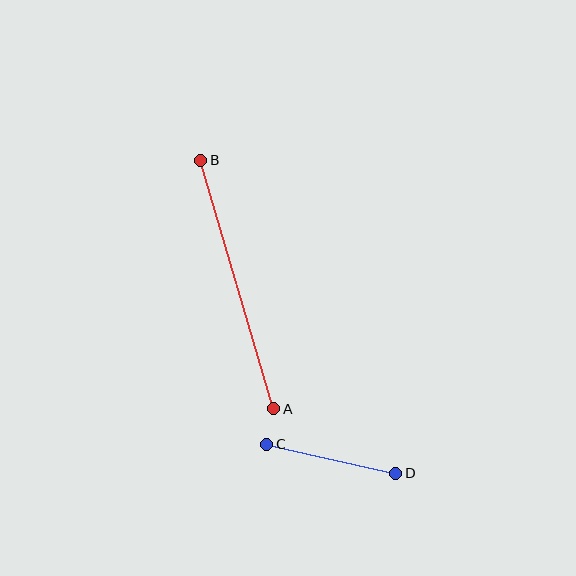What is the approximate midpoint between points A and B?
The midpoint is at approximately (237, 284) pixels.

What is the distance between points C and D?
The distance is approximately 133 pixels.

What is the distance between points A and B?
The distance is approximately 259 pixels.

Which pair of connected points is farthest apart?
Points A and B are farthest apart.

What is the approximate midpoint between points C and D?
The midpoint is at approximately (331, 459) pixels.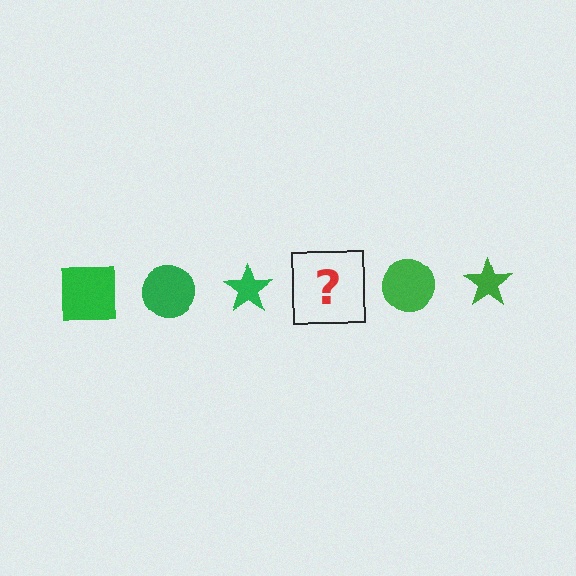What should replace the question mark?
The question mark should be replaced with a green square.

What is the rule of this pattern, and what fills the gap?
The rule is that the pattern cycles through square, circle, star shapes in green. The gap should be filled with a green square.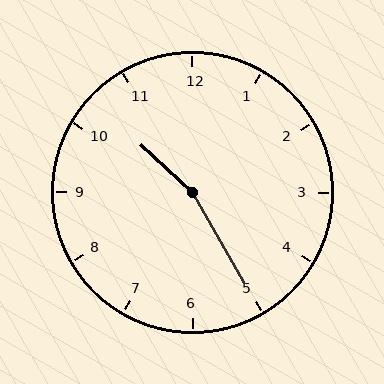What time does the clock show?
10:25.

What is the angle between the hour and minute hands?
Approximately 162 degrees.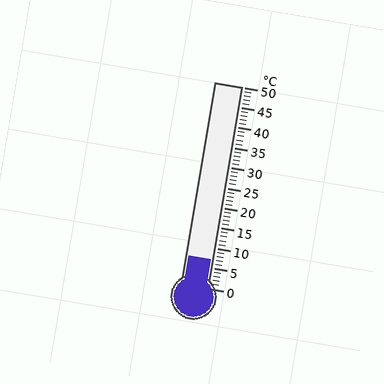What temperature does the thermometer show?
The thermometer shows approximately 7°C.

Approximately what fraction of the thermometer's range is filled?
The thermometer is filled to approximately 15% of its range.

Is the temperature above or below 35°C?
The temperature is below 35°C.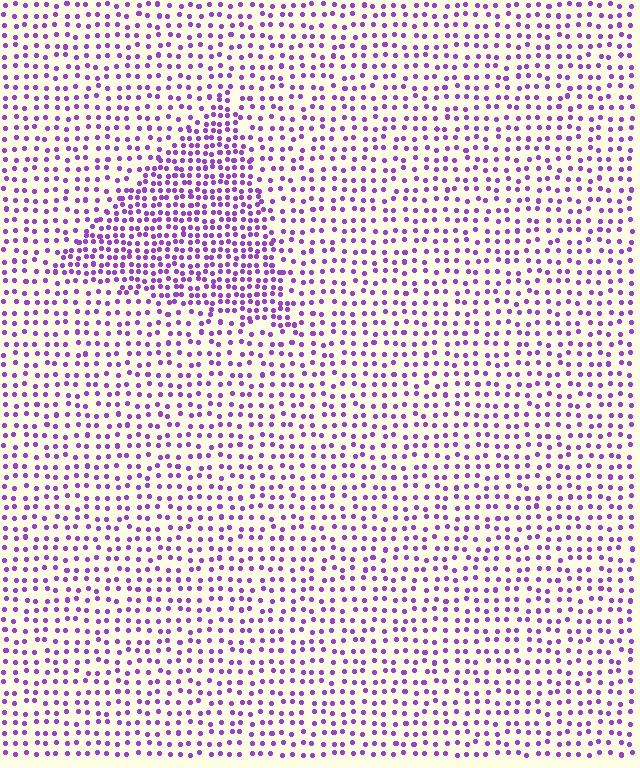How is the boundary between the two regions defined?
The boundary is defined by a change in element density (approximately 1.9x ratio). All elements are the same color, size, and shape.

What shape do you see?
I see a triangle.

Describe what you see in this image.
The image contains small purple elements arranged at two different densities. A triangle-shaped region is visible where the elements are more densely packed than the surrounding area.